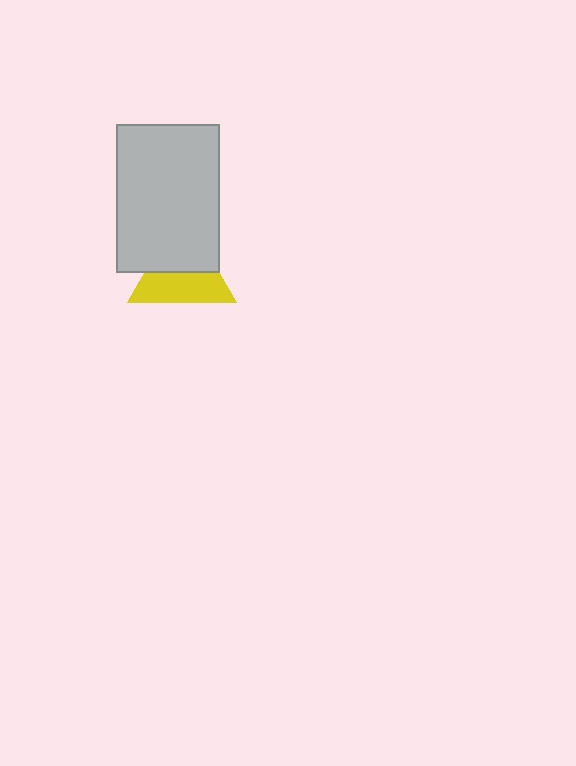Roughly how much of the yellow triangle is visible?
About half of it is visible (roughly 53%).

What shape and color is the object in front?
The object in front is a light gray rectangle.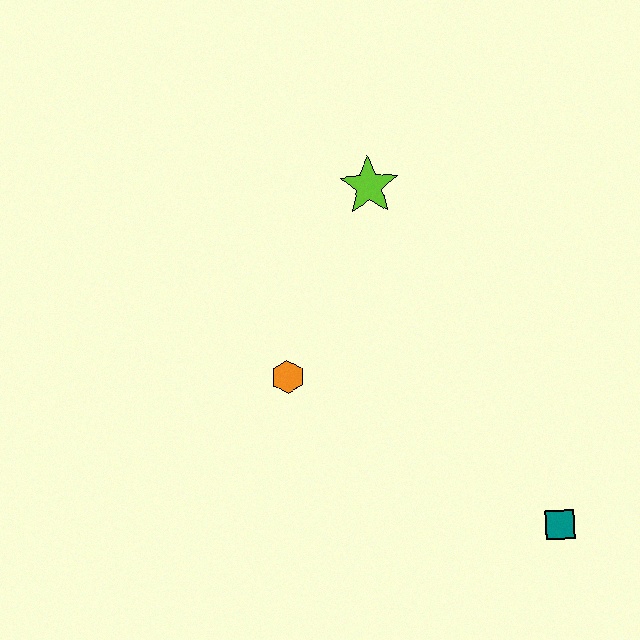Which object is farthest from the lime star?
The teal square is farthest from the lime star.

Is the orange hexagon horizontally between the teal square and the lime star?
No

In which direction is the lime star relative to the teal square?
The lime star is above the teal square.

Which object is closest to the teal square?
The orange hexagon is closest to the teal square.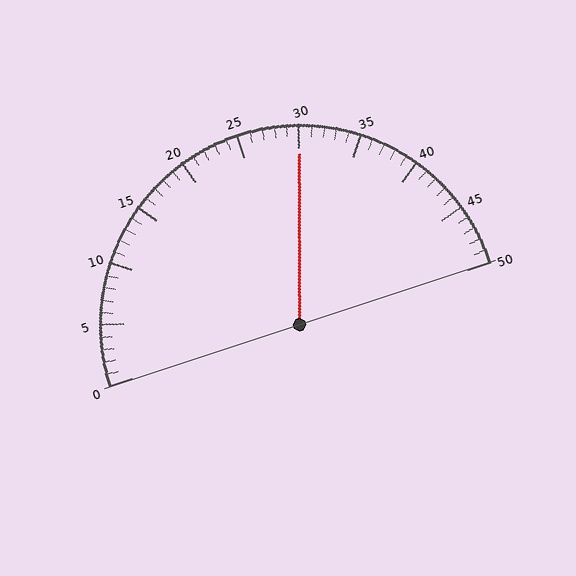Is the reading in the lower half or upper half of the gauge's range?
The reading is in the upper half of the range (0 to 50).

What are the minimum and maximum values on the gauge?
The gauge ranges from 0 to 50.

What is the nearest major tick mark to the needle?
The nearest major tick mark is 30.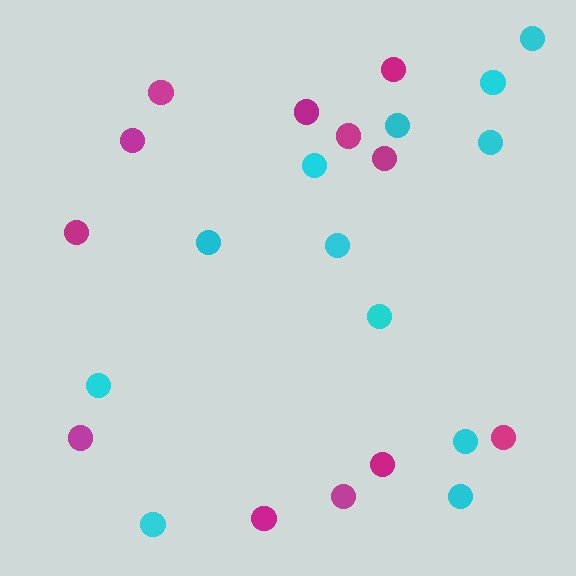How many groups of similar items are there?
There are 2 groups: one group of magenta circles (12) and one group of cyan circles (12).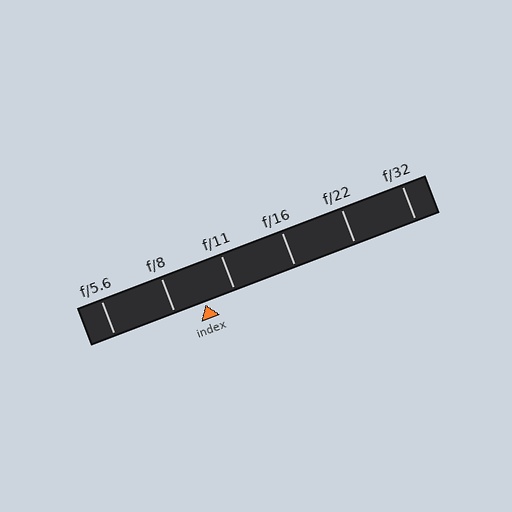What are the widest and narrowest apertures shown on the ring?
The widest aperture shown is f/5.6 and the narrowest is f/32.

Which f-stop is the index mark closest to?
The index mark is closest to f/8.